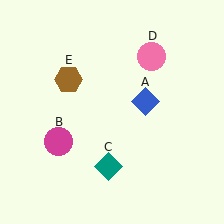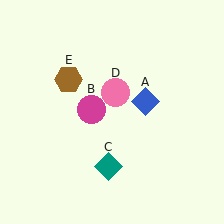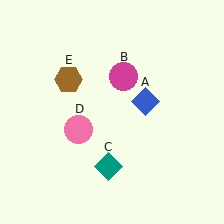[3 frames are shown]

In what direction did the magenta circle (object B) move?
The magenta circle (object B) moved up and to the right.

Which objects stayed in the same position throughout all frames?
Blue diamond (object A) and teal diamond (object C) and brown hexagon (object E) remained stationary.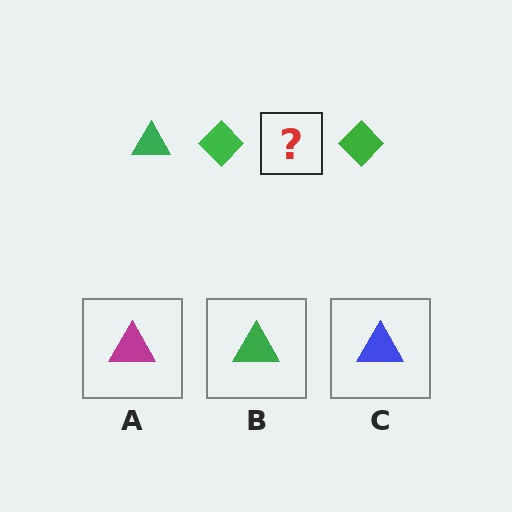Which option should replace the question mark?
Option B.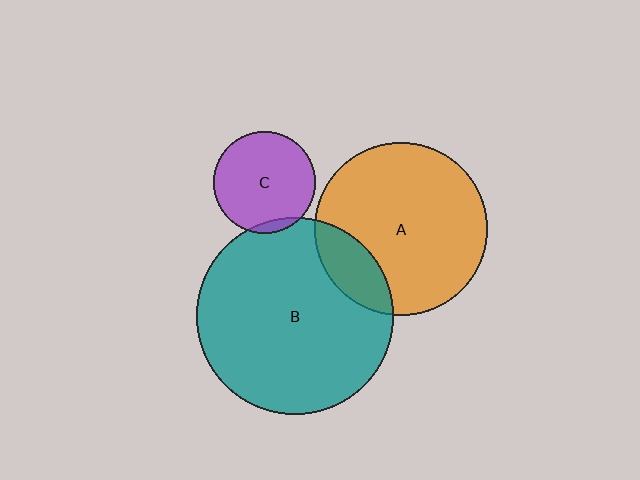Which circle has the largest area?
Circle B (teal).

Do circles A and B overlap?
Yes.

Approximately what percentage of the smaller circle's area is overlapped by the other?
Approximately 15%.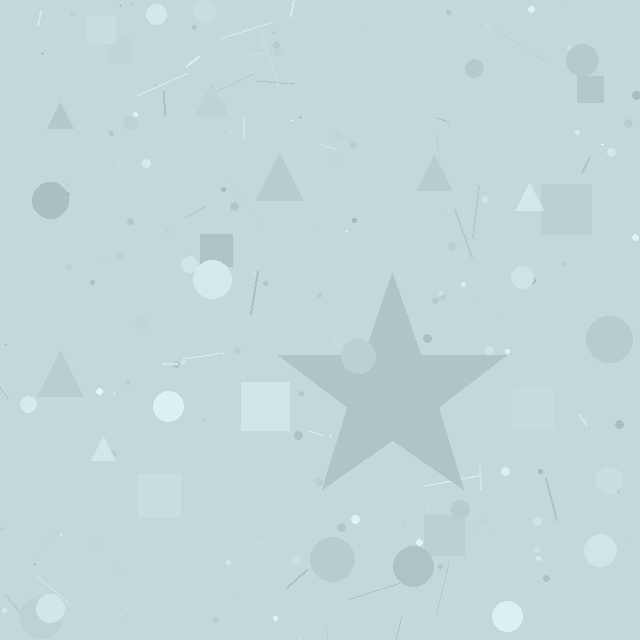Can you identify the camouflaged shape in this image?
The camouflaged shape is a star.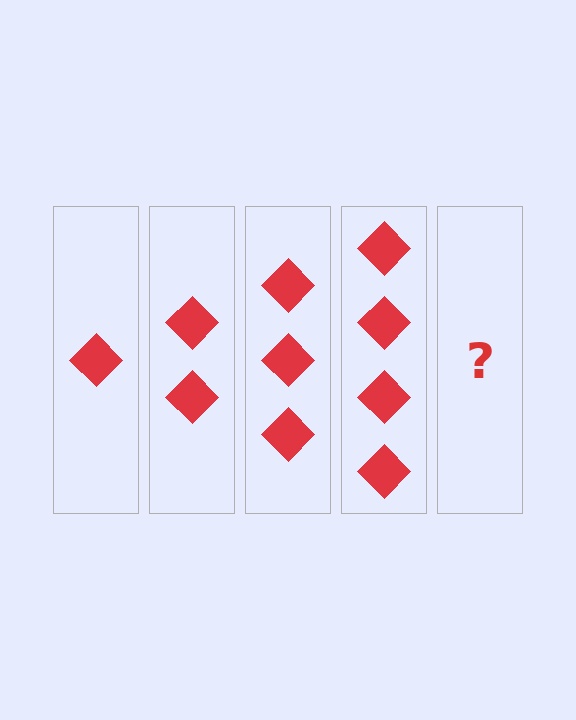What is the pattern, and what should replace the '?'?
The pattern is that each step adds one more diamond. The '?' should be 5 diamonds.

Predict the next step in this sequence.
The next step is 5 diamonds.